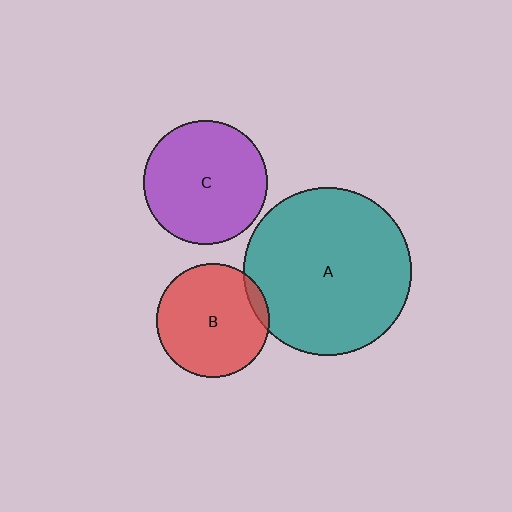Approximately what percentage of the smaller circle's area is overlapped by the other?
Approximately 5%.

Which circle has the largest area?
Circle A (teal).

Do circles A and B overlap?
Yes.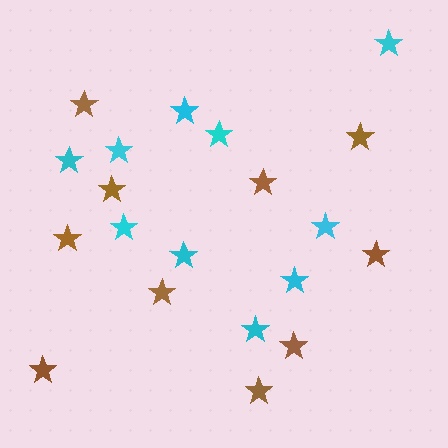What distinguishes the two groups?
There are 2 groups: one group of brown stars (10) and one group of cyan stars (10).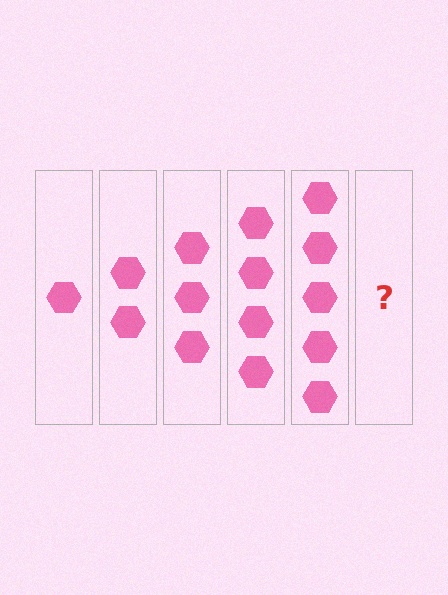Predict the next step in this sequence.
The next step is 6 hexagons.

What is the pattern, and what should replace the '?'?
The pattern is that each step adds one more hexagon. The '?' should be 6 hexagons.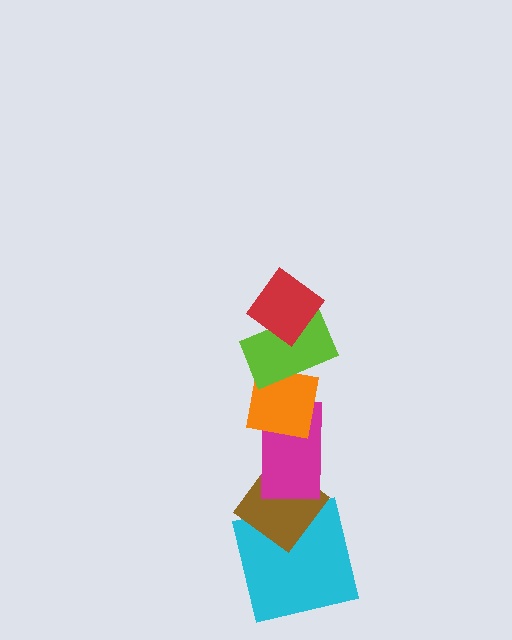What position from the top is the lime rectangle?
The lime rectangle is 2nd from the top.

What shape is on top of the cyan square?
The brown diamond is on top of the cyan square.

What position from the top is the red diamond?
The red diamond is 1st from the top.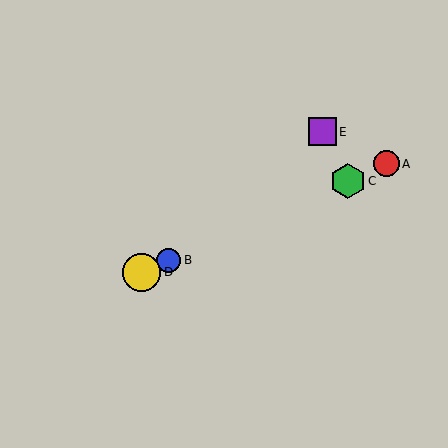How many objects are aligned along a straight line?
4 objects (A, B, C, D) are aligned along a straight line.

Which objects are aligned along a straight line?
Objects A, B, C, D are aligned along a straight line.